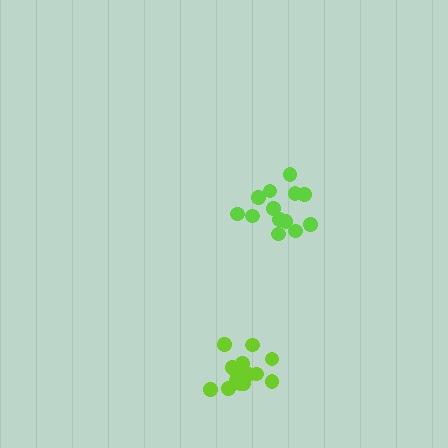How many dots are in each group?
Group 1: 16 dots, Group 2: 13 dots (29 total).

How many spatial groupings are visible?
There are 2 spatial groupings.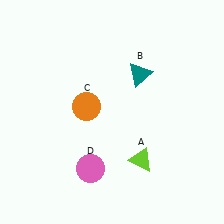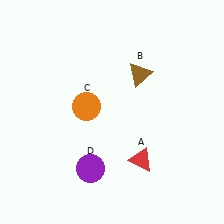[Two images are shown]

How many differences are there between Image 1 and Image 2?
There are 3 differences between the two images.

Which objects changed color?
A changed from lime to red. B changed from teal to brown. D changed from pink to purple.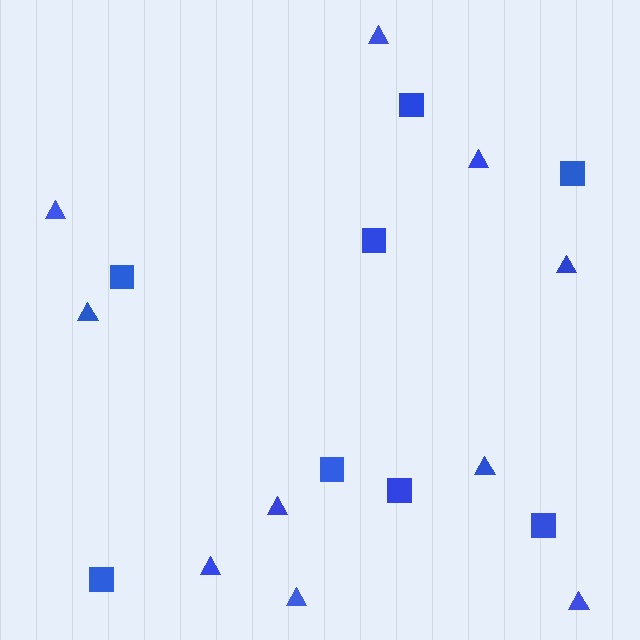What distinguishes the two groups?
There are 2 groups: one group of squares (8) and one group of triangles (10).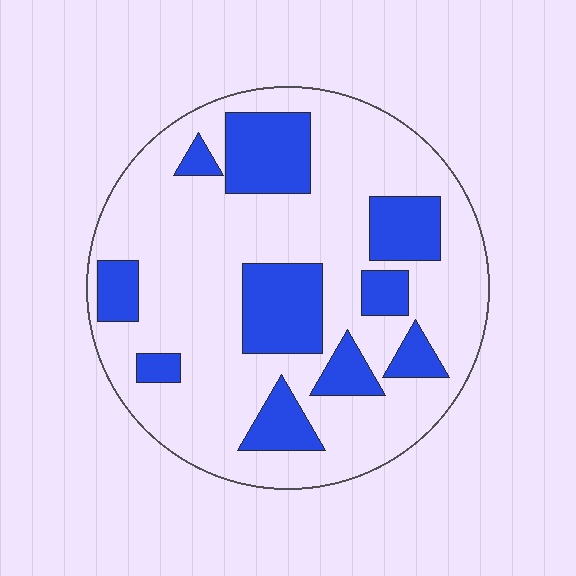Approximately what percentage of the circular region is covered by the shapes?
Approximately 25%.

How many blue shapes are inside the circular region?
10.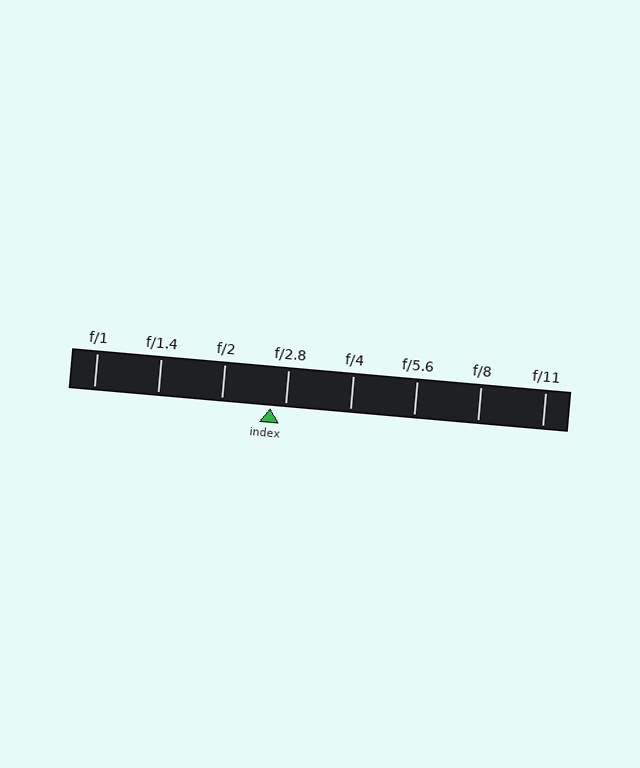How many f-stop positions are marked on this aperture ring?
There are 8 f-stop positions marked.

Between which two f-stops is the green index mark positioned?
The index mark is between f/2 and f/2.8.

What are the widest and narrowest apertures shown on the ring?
The widest aperture shown is f/1 and the narrowest is f/11.